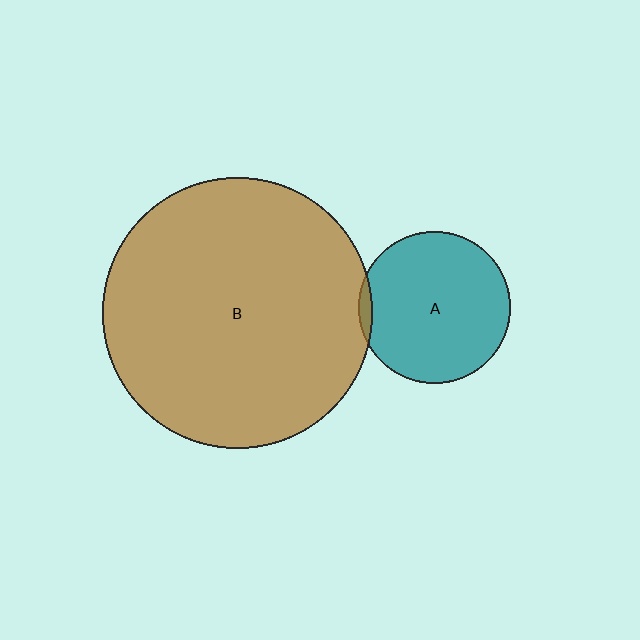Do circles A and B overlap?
Yes.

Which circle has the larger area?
Circle B (brown).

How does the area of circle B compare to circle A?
Approximately 3.2 times.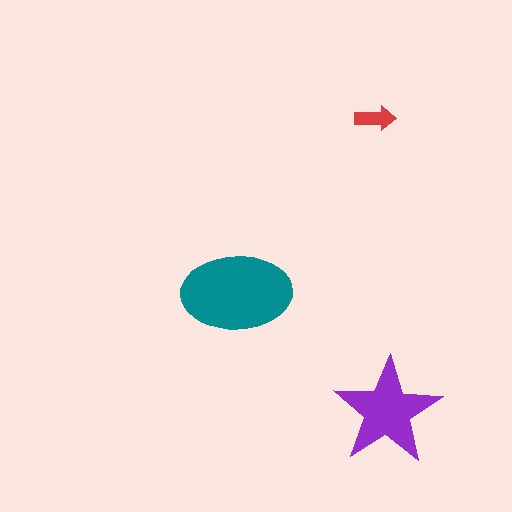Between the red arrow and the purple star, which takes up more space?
The purple star.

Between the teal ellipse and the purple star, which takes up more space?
The teal ellipse.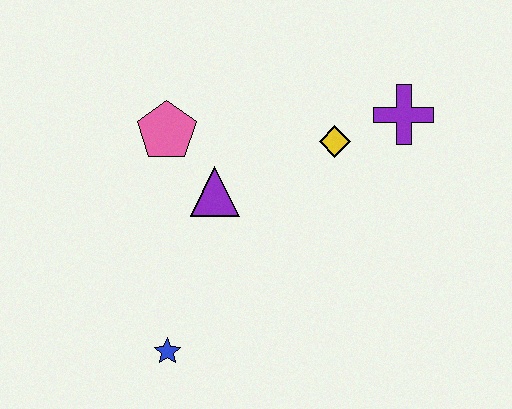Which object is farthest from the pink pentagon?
The purple cross is farthest from the pink pentagon.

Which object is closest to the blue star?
The purple triangle is closest to the blue star.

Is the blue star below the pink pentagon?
Yes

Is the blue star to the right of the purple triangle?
No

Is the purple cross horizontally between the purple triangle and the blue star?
No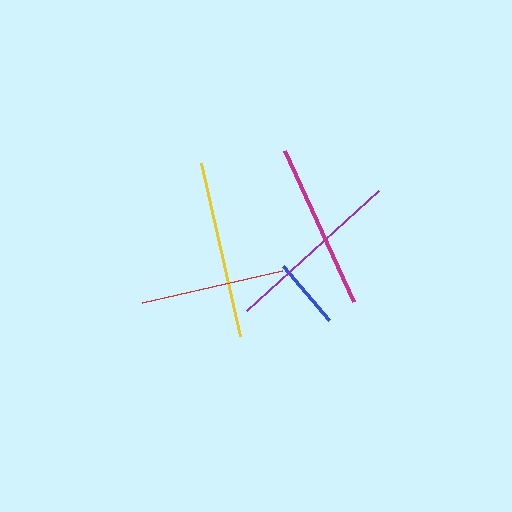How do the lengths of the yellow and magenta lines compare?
The yellow and magenta lines are approximately the same length.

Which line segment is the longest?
The purple line is the longest at approximately 179 pixels.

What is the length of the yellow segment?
The yellow segment is approximately 177 pixels long.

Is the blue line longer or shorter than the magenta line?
The magenta line is longer than the blue line.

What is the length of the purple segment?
The purple segment is approximately 179 pixels long.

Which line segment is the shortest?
The blue line is the shortest at approximately 72 pixels.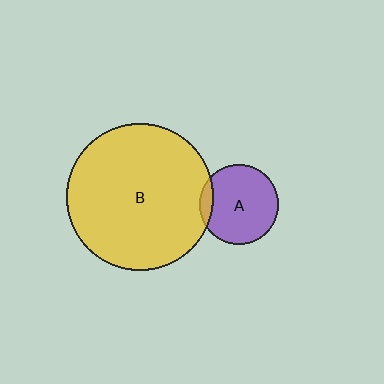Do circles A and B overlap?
Yes.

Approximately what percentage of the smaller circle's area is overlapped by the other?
Approximately 10%.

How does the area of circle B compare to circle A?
Approximately 3.4 times.